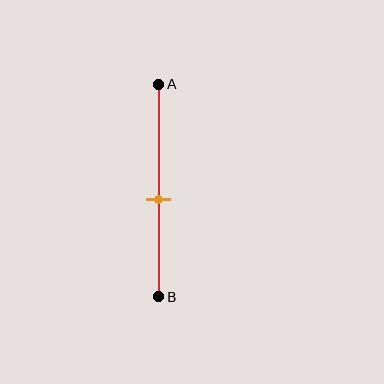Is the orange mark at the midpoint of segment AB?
No, the mark is at about 55% from A, not at the 50% midpoint.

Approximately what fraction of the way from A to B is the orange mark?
The orange mark is approximately 55% of the way from A to B.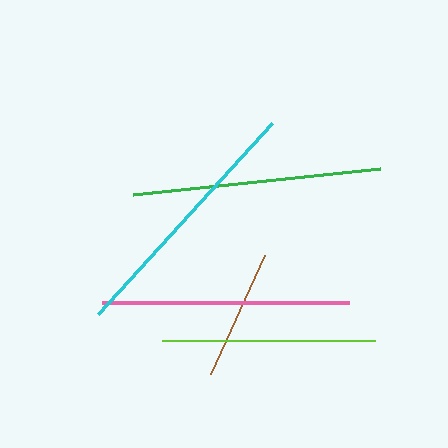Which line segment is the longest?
The cyan line is the longest at approximately 258 pixels.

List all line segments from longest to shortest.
From longest to shortest: cyan, green, pink, lime, brown.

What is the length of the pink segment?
The pink segment is approximately 247 pixels long.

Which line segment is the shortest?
The brown line is the shortest at approximately 131 pixels.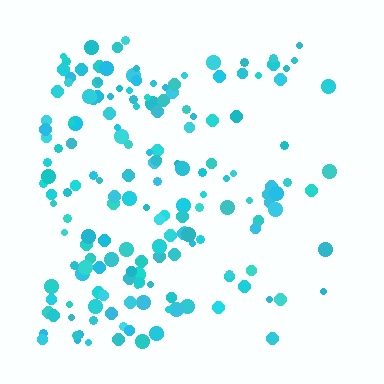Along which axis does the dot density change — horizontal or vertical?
Horizontal.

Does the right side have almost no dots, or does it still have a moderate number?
Still a moderate number, just noticeably fewer than the left.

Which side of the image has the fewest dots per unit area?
The right.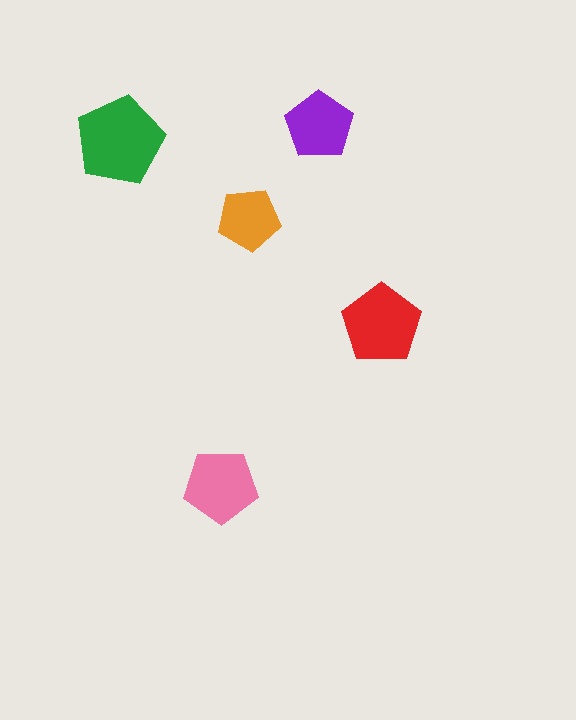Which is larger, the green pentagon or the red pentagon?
The green one.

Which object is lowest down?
The pink pentagon is bottommost.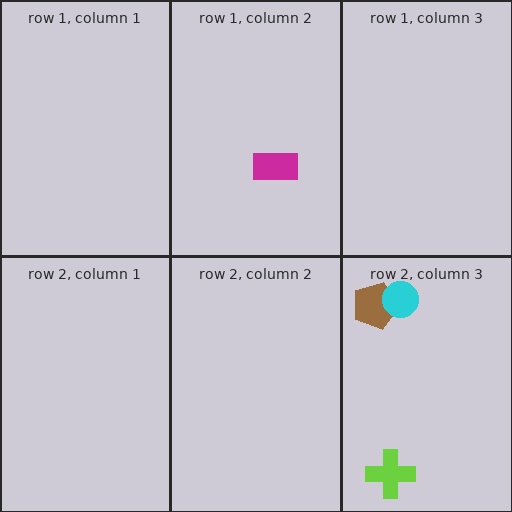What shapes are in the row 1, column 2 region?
The magenta rectangle.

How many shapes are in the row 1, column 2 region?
1.